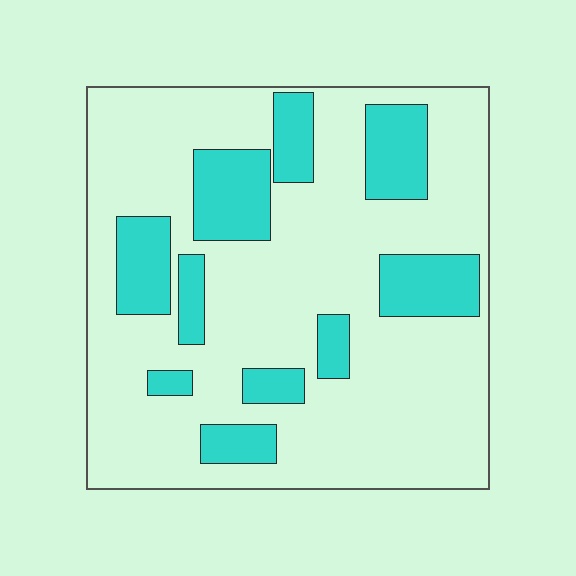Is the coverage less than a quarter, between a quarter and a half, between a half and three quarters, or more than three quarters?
Less than a quarter.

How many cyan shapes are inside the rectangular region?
10.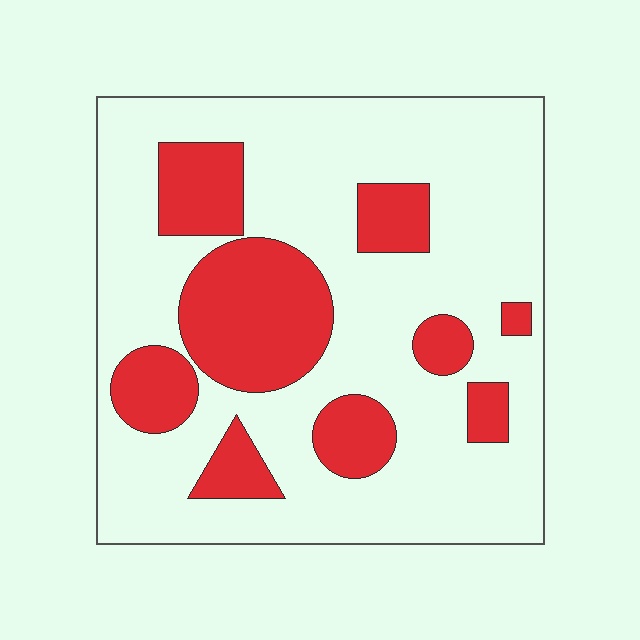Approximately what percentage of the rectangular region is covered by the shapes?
Approximately 25%.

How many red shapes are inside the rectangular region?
9.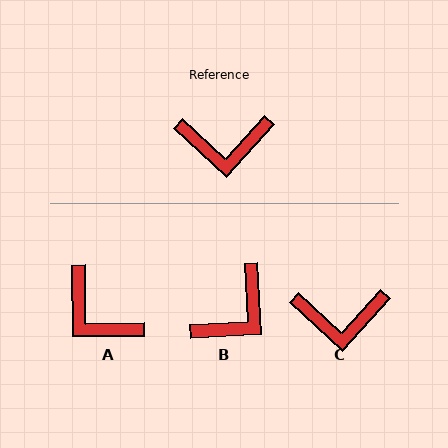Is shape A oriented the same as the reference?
No, it is off by about 47 degrees.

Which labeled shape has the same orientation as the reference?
C.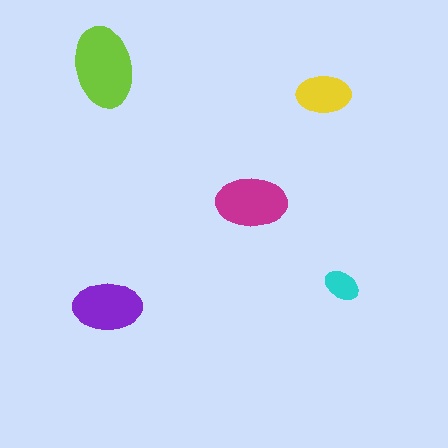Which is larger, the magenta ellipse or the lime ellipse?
The lime one.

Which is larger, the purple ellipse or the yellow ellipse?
The purple one.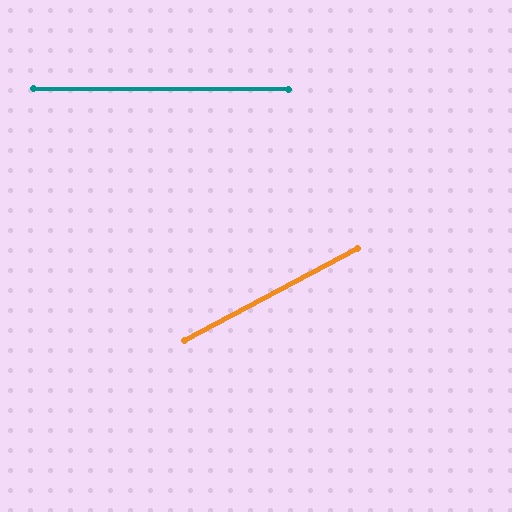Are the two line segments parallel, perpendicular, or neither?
Neither parallel nor perpendicular — they differ by about 28°.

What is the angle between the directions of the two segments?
Approximately 28 degrees.